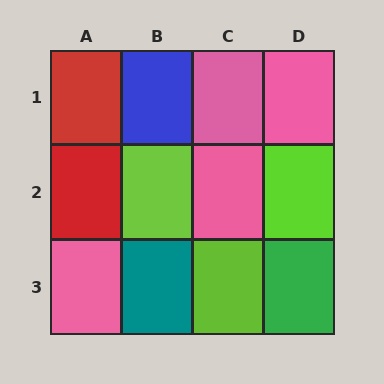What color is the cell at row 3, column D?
Green.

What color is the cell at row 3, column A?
Pink.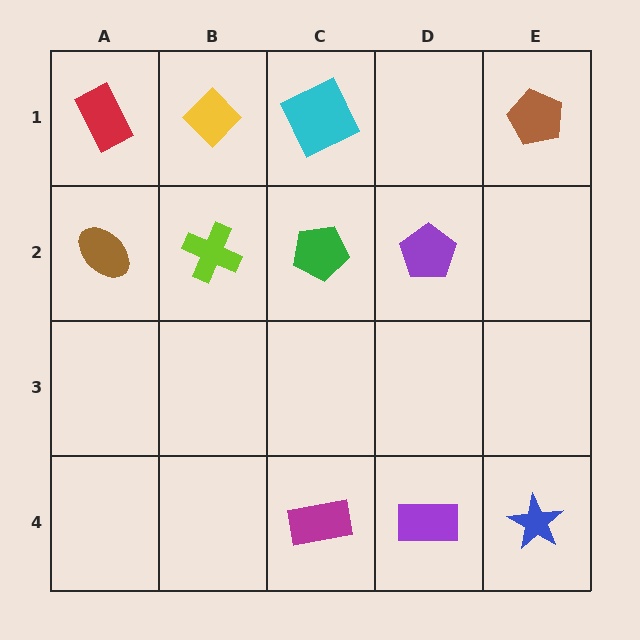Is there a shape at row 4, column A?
No, that cell is empty.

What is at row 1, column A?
A red rectangle.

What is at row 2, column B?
A lime cross.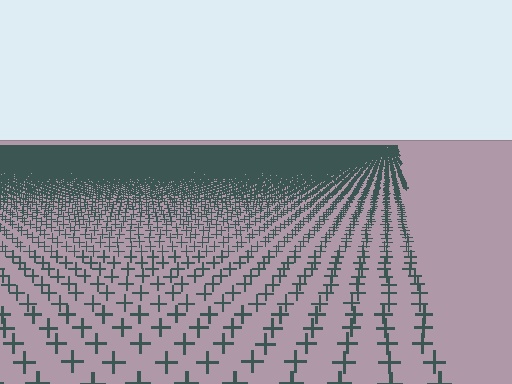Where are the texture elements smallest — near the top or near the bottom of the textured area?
Near the top.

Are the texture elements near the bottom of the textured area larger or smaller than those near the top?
Larger. Near the bottom, elements are closer to the viewer and appear at a bigger on-screen size.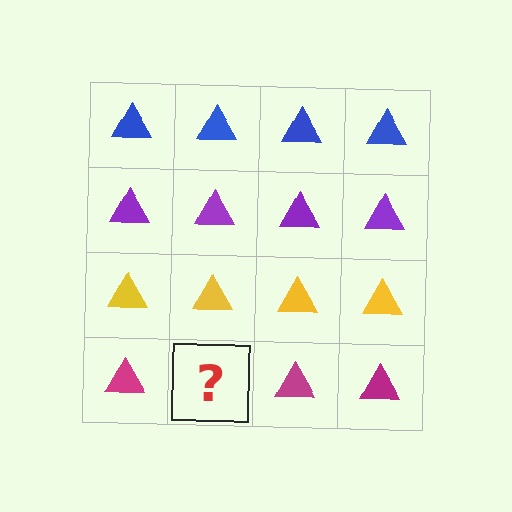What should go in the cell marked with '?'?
The missing cell should contain a magenta triangle.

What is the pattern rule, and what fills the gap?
The rule is that each row has a consistent color. The gap should be filled with a magenta triangle.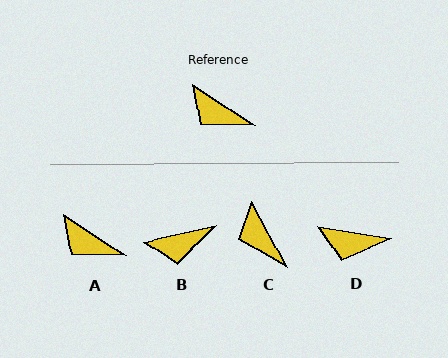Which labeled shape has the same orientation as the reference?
A.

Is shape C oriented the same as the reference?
No, it is off by about 29 degrees.